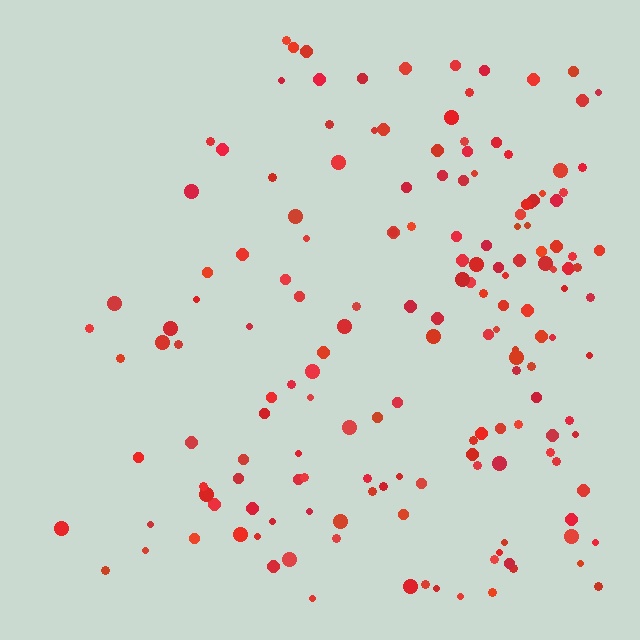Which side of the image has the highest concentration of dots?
The right.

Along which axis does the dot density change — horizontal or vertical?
Horizontal.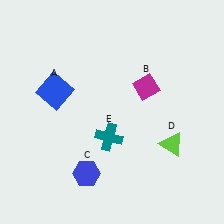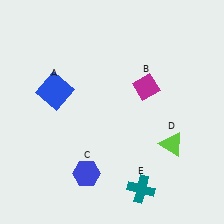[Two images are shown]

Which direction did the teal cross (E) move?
The teal cross (E) moved down.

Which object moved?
The teal cross (E) moved down.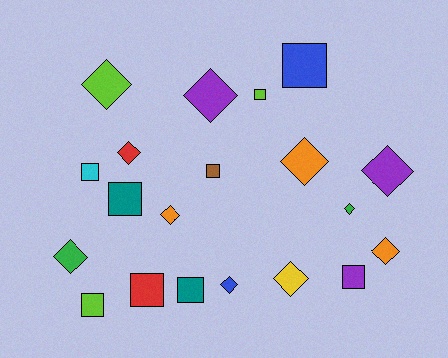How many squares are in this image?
There are 9 squares.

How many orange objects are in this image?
There are 3 orange objects.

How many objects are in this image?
There are 20 objects.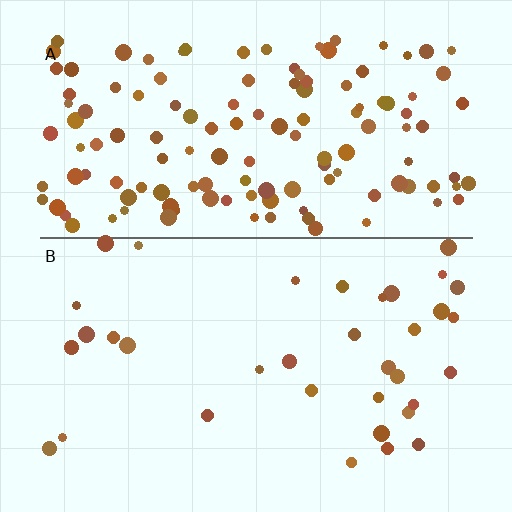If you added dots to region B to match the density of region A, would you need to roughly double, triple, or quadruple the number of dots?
Approximately quadruple.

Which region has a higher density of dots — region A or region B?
A (the top).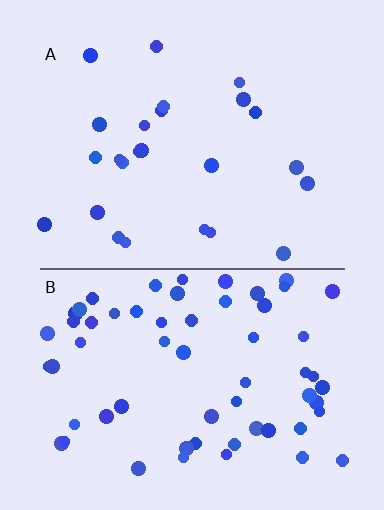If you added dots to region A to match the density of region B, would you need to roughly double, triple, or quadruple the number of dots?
Approximately double.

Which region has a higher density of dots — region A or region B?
B (the bottom).